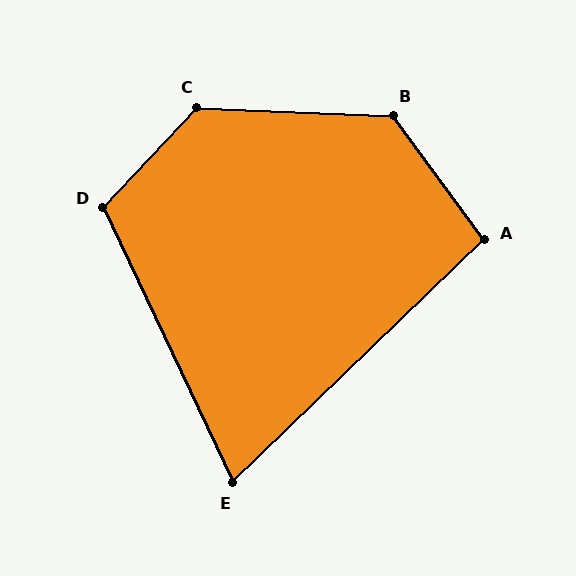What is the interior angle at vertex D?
Approximately 111 degrees (obtuse).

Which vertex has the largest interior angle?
C, at approximately 131 degrees.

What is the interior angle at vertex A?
Approximately 98 degrees (obtuse).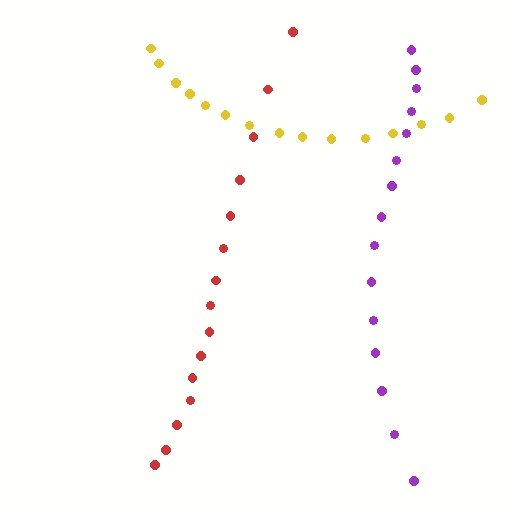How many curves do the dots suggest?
There are 3 distinct paths.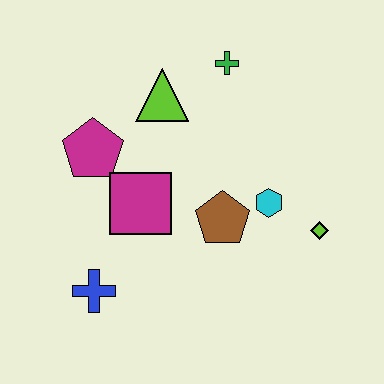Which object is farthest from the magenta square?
The lime diamond is farthest from the magenta square.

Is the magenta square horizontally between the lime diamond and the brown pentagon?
No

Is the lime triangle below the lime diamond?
No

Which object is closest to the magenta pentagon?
The magenta square is closest to the magenta pentagon.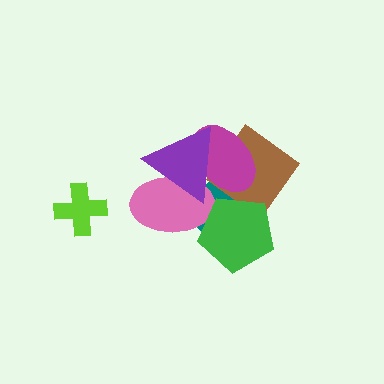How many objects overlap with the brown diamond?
4 objects overlap with the brown diamond.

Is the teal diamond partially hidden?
Yes, it is partially covered by another shape.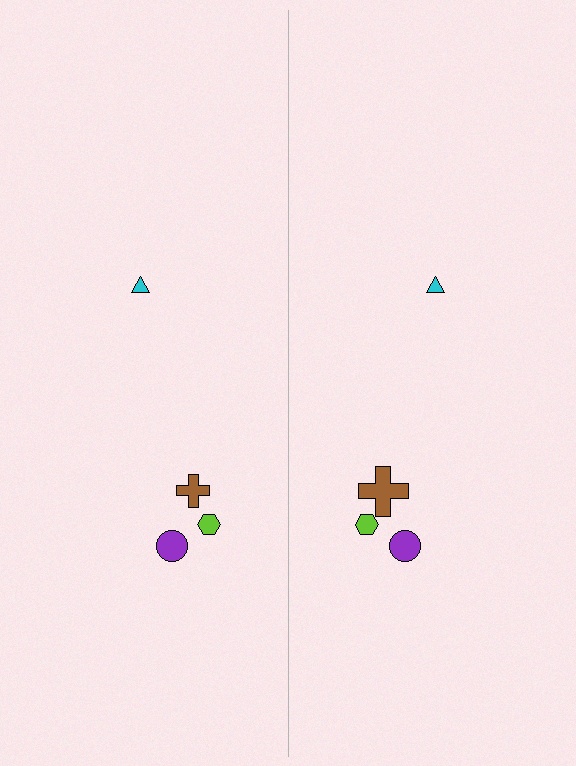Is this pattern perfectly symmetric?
No, the pattern is not perfectly symmetric. The brown cross on the right side has a different size than its mirror counterpart.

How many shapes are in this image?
There are 8 shapes in this image.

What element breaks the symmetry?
The brown cross on the right side has a different size than its mirror counterpart.